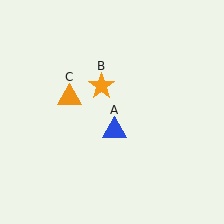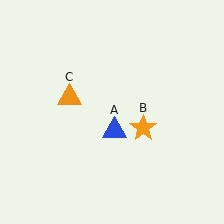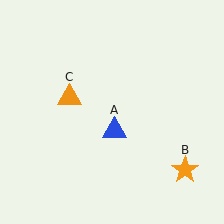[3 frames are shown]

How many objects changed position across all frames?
1 object changed position: orange star (object B).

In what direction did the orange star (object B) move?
The orange star (object B) moved down and to the right.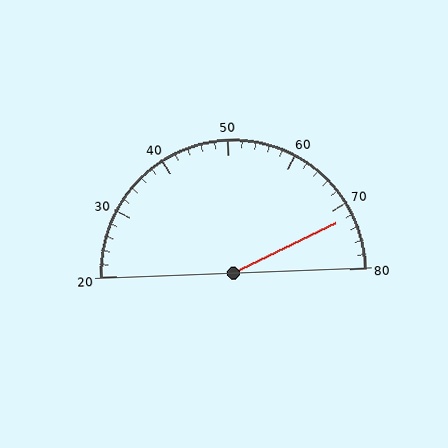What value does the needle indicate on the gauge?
The needle indicates approximately 72.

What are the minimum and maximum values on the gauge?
The gauge ranges from 20 to 80.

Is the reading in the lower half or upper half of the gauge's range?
The reading is in the upper half of the range (20 to 80).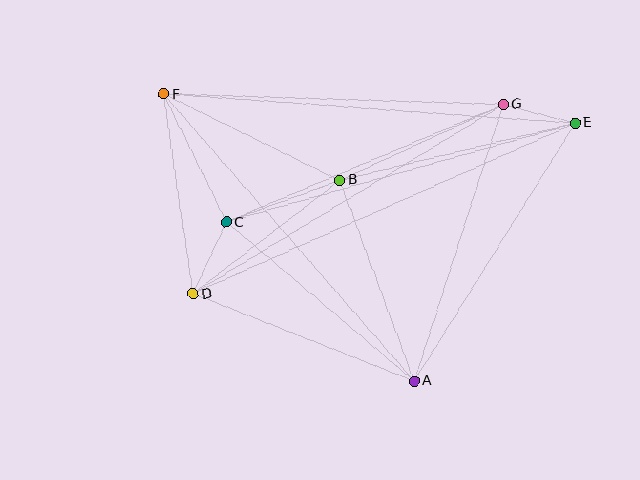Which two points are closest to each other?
Points E and G are closest to each other.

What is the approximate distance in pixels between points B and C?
The distance between B and C is approximately 121 pixels.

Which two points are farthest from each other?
Points D and E are farthest from each other.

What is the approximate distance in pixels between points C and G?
The distance between C and G is approximately 301 pixels.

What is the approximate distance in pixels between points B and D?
The distance between B and D is approximately 185 pixels.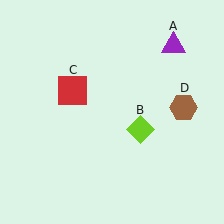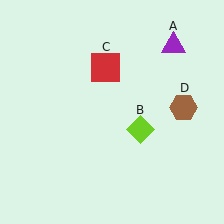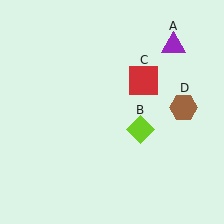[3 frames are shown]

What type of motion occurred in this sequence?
The red square (object C) rotated clockwise around the center of the scene.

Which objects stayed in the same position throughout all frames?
Purple triangle (object A) and lime diamond (object B) and brown hexagon (object D) remained stationary.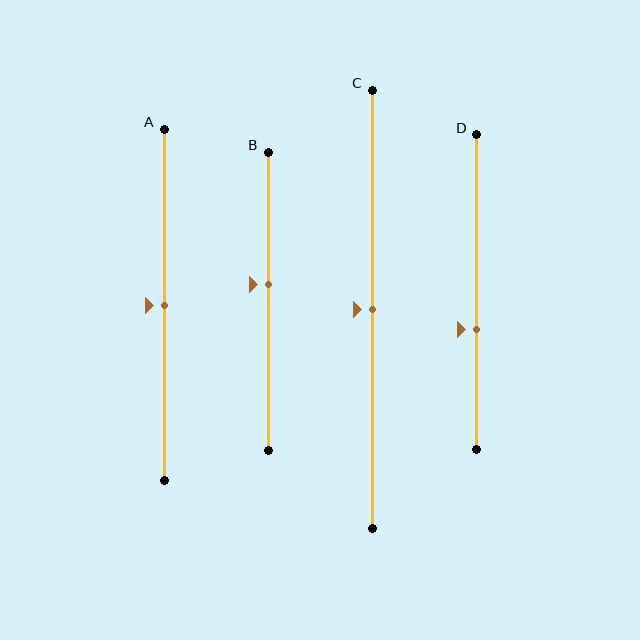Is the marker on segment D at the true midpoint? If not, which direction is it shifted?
No, the marker on segment D is shifted downward by about 12% of the segment length.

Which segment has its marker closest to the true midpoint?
Segment A has its marker closest to the true midpoint.